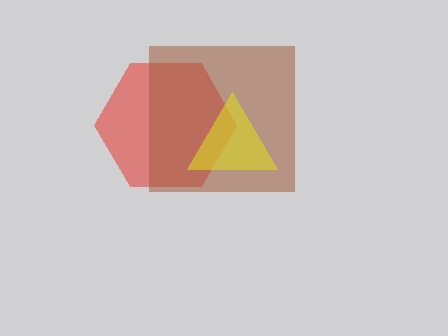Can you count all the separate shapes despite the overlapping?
Yes, there are 3 separate shapes.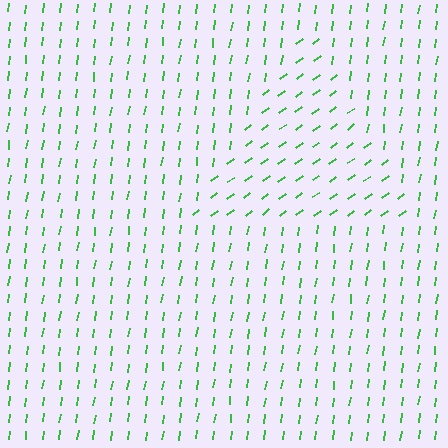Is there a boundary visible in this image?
Yes, there is a texture boundary formed by a change in line orientation.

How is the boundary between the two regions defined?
The boundary is defined purely by a change in line orientation (approximately 45 degrees difference). All lines are the same color and thickness.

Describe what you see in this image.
The image is filled with small green line segments. A triangle region in the image has lines oriented differently from the surrounding lines, creating a visible texture boundary.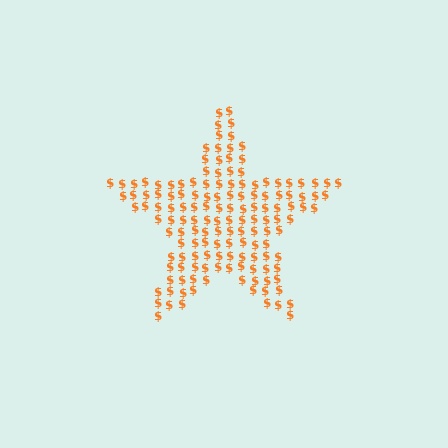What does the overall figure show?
The overall figure shows a star.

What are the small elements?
The small elements are dollar signs.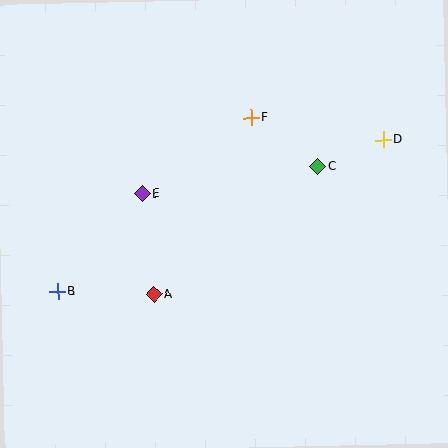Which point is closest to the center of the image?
Point E at (142, 193) is closest to the center.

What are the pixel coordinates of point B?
Point B is at (58, 291).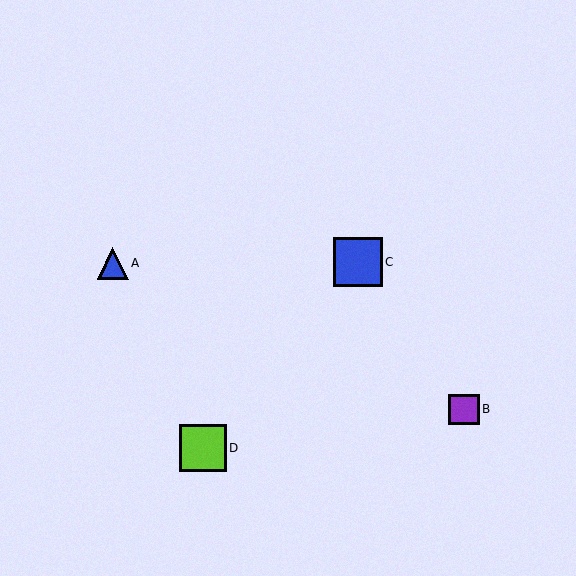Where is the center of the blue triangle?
The center of the blue triangle is at (113, 263).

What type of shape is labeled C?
Shape C is a blue square.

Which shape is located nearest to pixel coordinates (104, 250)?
The blue triangle (labeled A) at (113, 263) is nearest to that location.